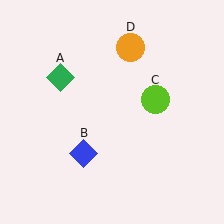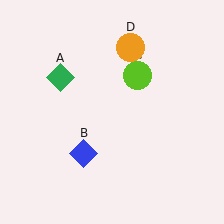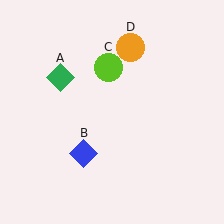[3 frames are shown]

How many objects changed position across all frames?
1 object changed position: lime circle (object C).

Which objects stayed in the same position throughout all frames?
Green diamond (object A) and blue diamond (object B) and orange circle (object D) remained stationary.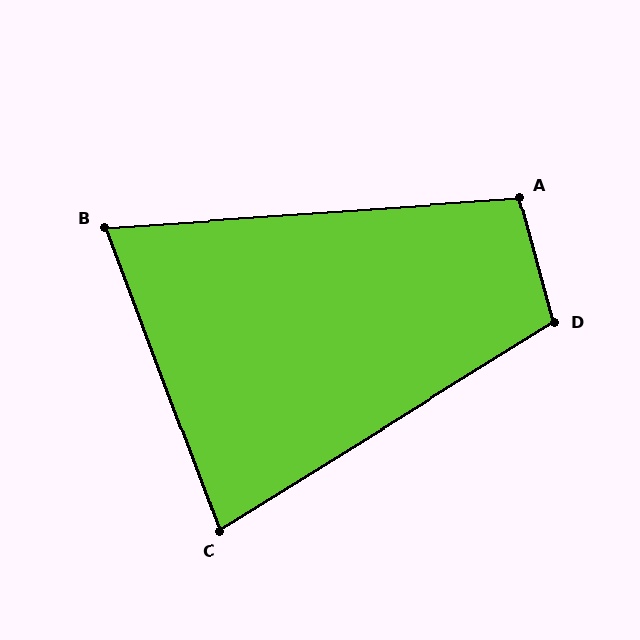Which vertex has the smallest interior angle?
B, at approximately 73 degrees.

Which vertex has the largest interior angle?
D, at approximately 107 degrees.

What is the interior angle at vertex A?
Approximately 101 degrees (obtuse).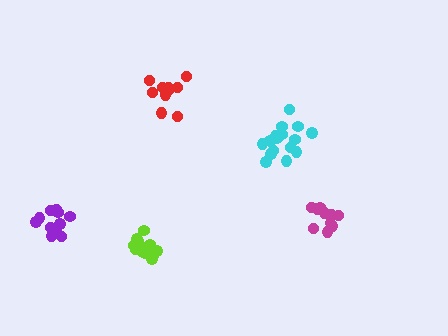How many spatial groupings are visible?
There are 5 spatial groupings.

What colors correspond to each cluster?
The clusters are colored: purple, red, cyan, lime, magenta.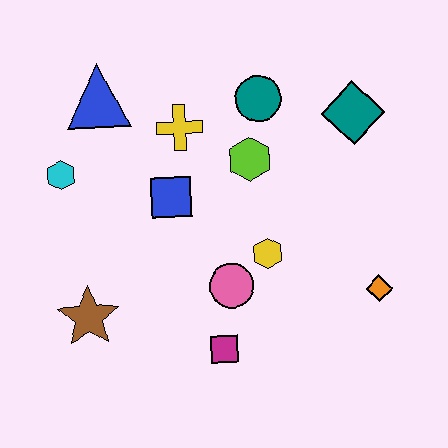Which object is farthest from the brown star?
The teal diamond is farthest from the brown star.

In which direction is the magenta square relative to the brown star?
The magenta square is to the right of the brown star.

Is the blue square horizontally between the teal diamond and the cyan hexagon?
Yes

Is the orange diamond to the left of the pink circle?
No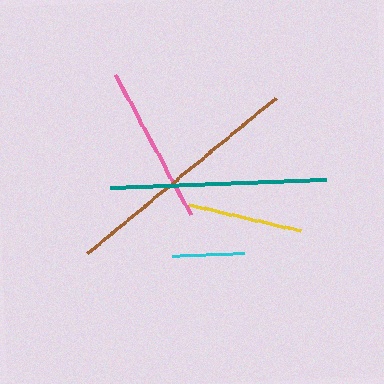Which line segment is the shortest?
The cyan line is the shortest at approximately 72 pixels.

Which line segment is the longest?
The brown line is the longest at approximately 244 pixels.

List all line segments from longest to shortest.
From longest to shortest: brown, teal, pink, yellow, cyan.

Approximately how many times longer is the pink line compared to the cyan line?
The pink line is approximately 2.2 times the length of the cyan line.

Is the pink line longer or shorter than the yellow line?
The pink line is longer than the yellow line.